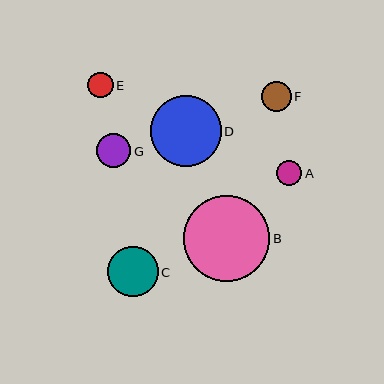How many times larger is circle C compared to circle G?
Circle C is approximately 1.5 times the size of circle G.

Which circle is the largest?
Circle B is the largest with a size of approximately 86 pixels.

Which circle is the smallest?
Circle A is the smallest with a size of approximately 25 pixels.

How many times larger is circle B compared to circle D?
Circle B is approximately 1.2 times the size of circle D.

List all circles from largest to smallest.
From largest to smallest: B, D, C, G, F, E, A.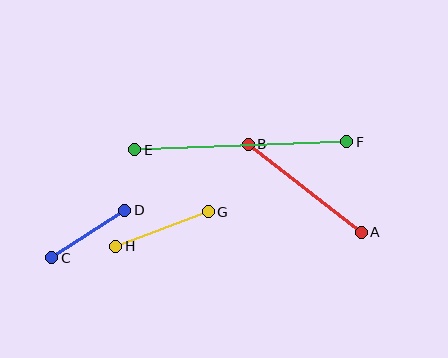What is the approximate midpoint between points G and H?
The midpoint is at approximately (162, 229) pixels.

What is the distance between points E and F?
The distance is approximately 212 pixels.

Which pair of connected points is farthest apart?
Points E and F are farthest apart.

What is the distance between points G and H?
The distance is approximately 99 pixels.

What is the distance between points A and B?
The distance is approximately 143 pixels.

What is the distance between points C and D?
The distance is approximately 87 pixels.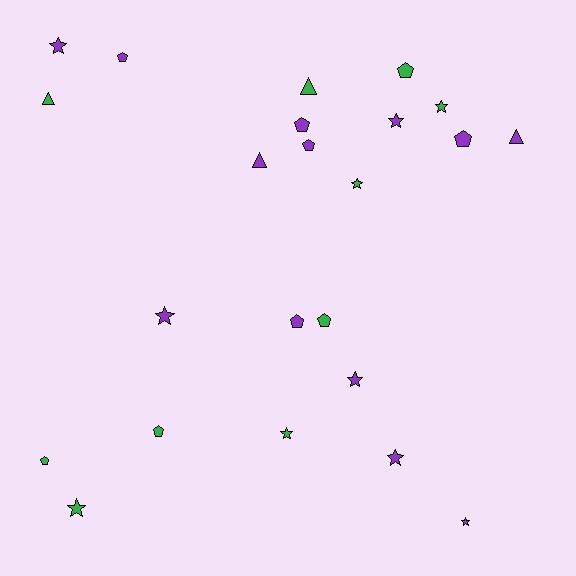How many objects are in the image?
There are 23 objects.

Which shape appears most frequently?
Star, with 10 objects.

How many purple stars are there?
There are 6 purple stars.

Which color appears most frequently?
Purple, with 13 objects.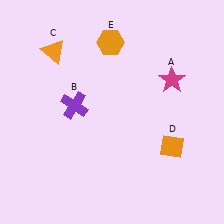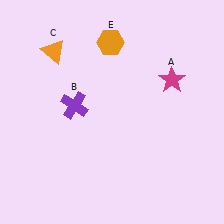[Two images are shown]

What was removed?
The orange diamond (D) was removed in Image 2.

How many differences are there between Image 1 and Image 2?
There is 1 difference between the two images.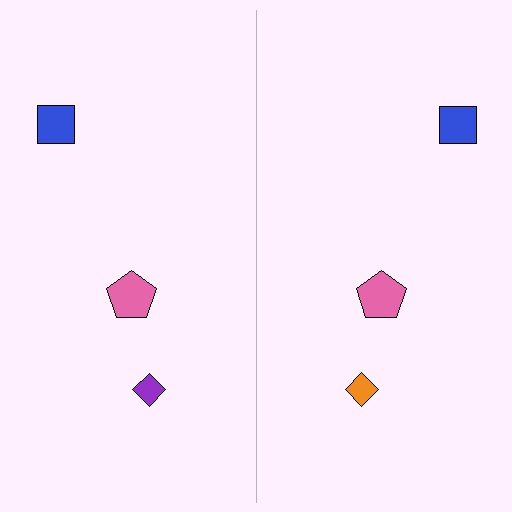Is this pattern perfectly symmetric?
No, the pattern is not perfectly symmetric. The orange diamond on the right side breaks the symmetry — its mirror counterpart is purple.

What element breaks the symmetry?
The orange diamond on the right side breaks the symmetry — its mirror counterpart is purple.